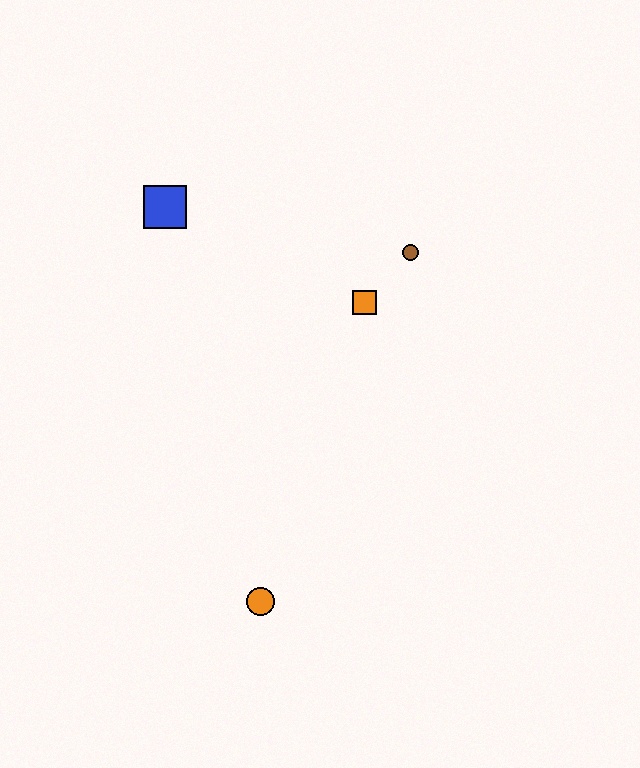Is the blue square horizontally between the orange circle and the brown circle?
No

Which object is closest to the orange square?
The brown circle is closest to the orange square.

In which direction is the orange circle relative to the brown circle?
The orange circle is below the brown circle.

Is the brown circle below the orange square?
No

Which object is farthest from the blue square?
The orange circle is farthest from the blue square.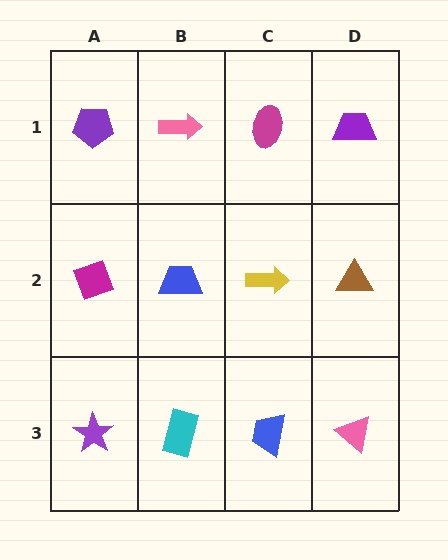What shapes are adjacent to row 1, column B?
A blue trapezoid (row 2, column B), a purple pentagon (row 1, column A), a magenta ellipse (row 1, column C).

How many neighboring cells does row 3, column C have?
3.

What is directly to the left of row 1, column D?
A magenta ellipse.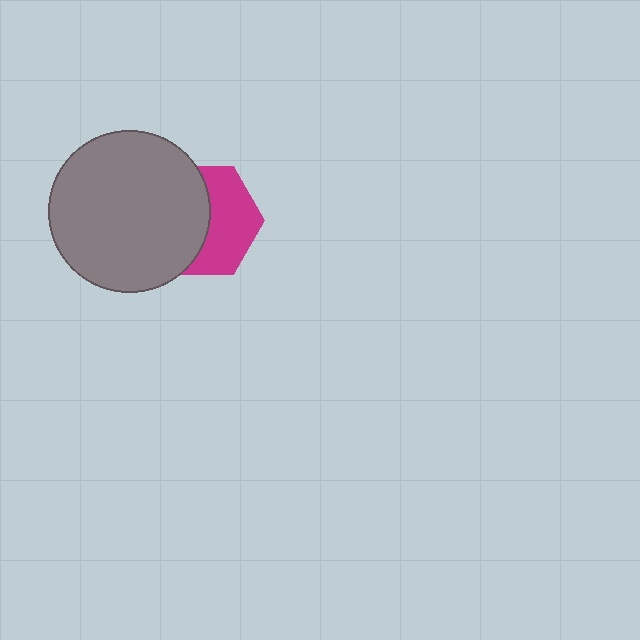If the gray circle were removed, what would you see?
You would see the complete magenta hexagon.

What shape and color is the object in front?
The object in front is a gray circle.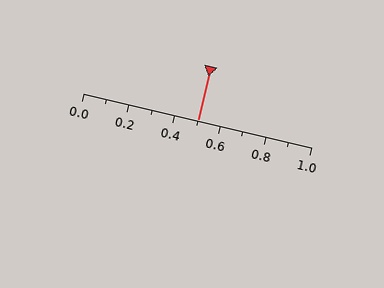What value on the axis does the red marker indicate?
The marker indicates approximately 0.5.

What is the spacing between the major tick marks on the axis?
The major ticks are spaced 0.2 apart.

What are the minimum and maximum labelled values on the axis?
The axis runs from 0.0 to 1.0.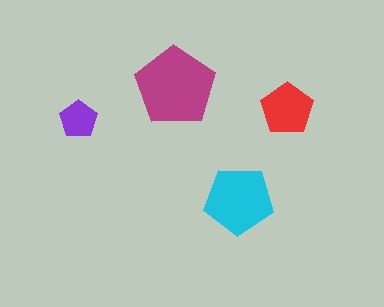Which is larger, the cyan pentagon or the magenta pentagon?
The magenta one.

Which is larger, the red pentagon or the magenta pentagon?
The magenta one.